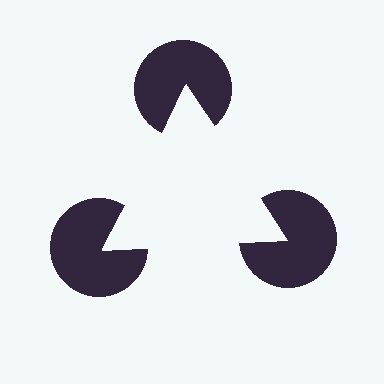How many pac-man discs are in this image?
There are 3 — one at each vertex of the illusory triangle.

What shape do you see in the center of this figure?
An illusory triangle — its edges are inferred from the aligned wedge cuts in the pac-man discs, not physically drawn.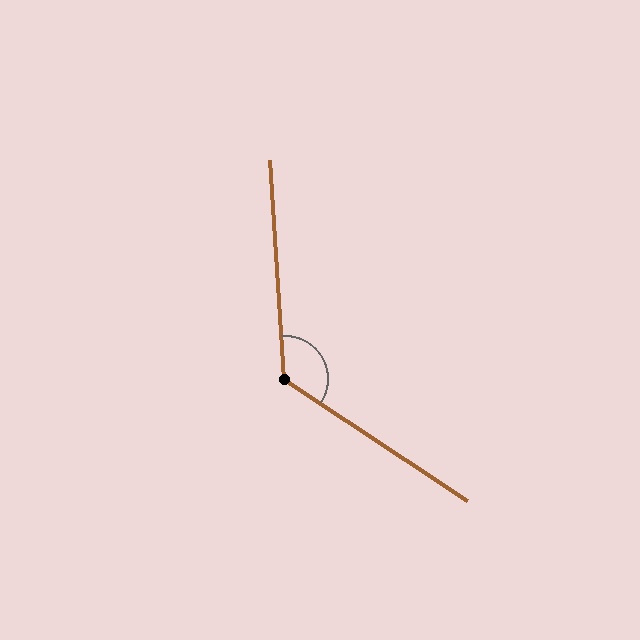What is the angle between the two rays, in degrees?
Approximately 127 degrees.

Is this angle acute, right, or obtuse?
It is obtuse.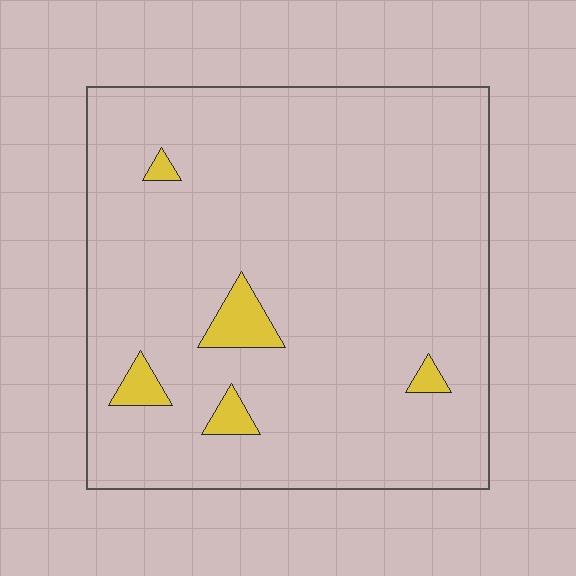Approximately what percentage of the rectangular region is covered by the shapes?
Approximately 5%.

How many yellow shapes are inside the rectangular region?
5.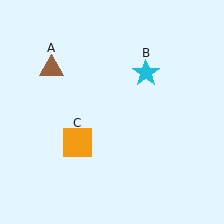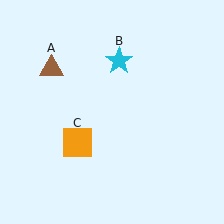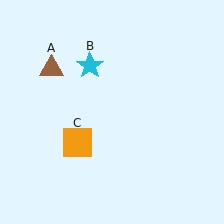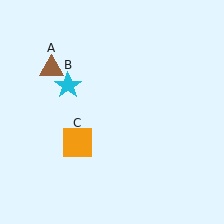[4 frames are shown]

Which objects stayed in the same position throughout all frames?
Brown triangle (object A) and orange square (object C) remained stationary.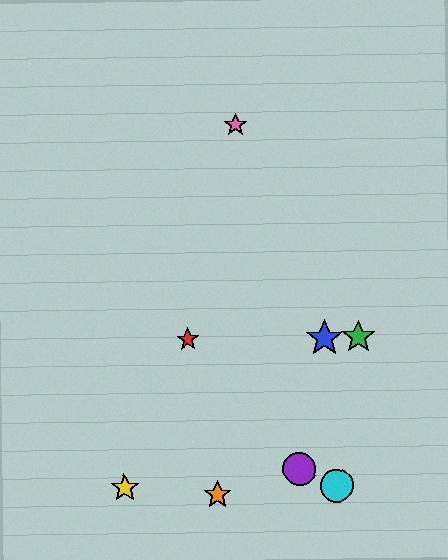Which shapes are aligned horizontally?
The red star, the blue star, the green star are aligned horizontally.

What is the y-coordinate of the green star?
The green star is at y≈337.